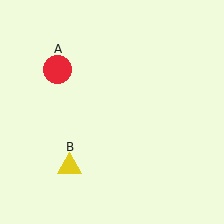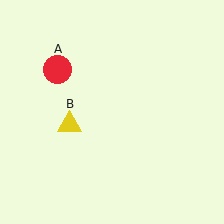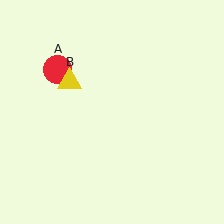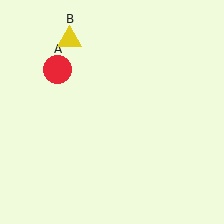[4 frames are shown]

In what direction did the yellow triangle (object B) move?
The yellow triangle (object B) moved up.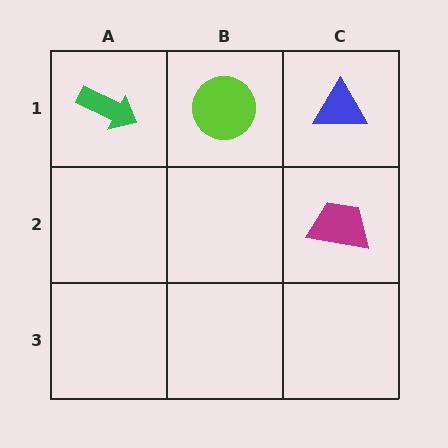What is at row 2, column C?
A magenta trapezoid.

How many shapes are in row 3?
0 shapes.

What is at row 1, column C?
A blue triangle.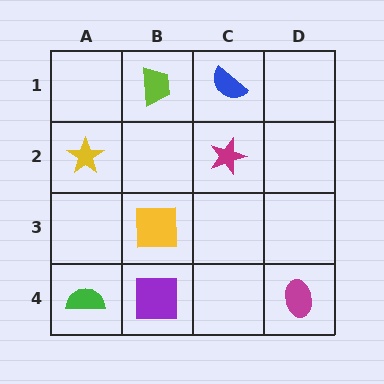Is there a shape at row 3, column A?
No, that cell is empty.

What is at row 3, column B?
A yellow square.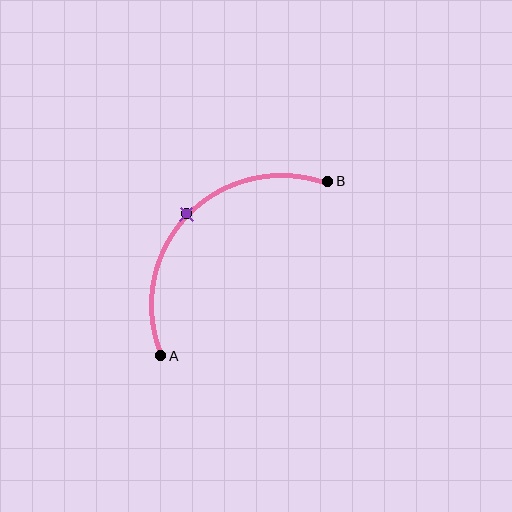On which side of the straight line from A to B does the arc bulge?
The arc bulges above and to the left of the straight line connecting A and B.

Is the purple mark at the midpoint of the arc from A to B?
Yes. The purple mark lies on the arc at equal arc-length from both A and B — it is the arc midpoint.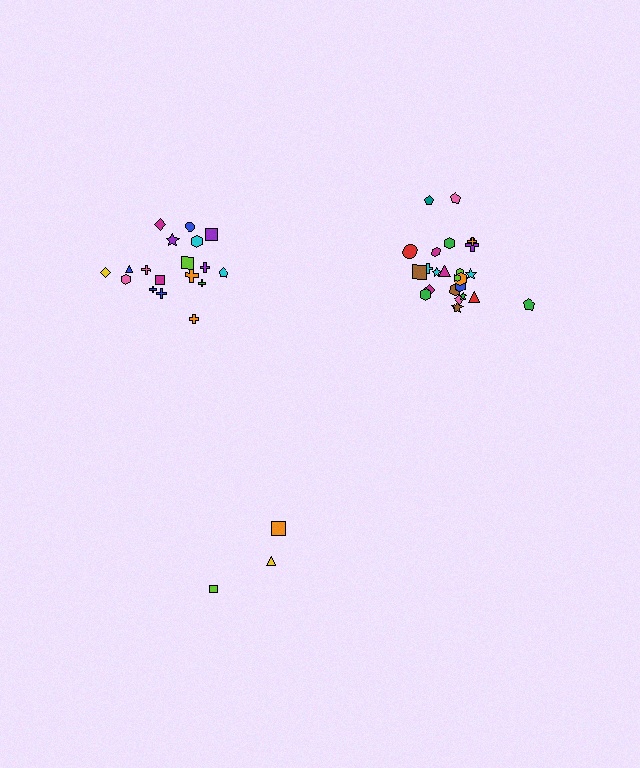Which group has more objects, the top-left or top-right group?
The top-right group.